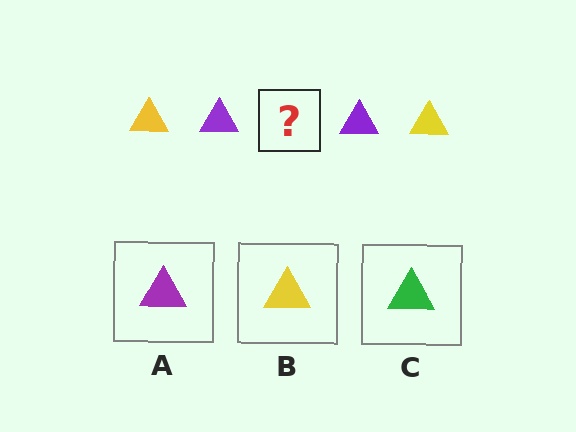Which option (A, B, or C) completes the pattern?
B.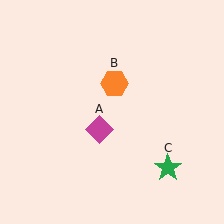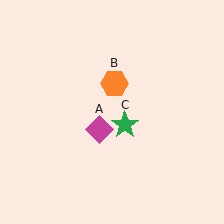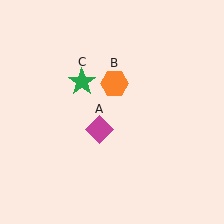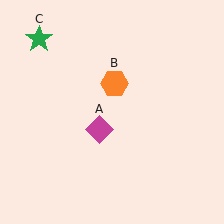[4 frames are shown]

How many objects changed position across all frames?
1 object changed position: green star (object C).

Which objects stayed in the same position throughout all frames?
Magenta diamond (object A) and orange hexagon (object B) remained stationary.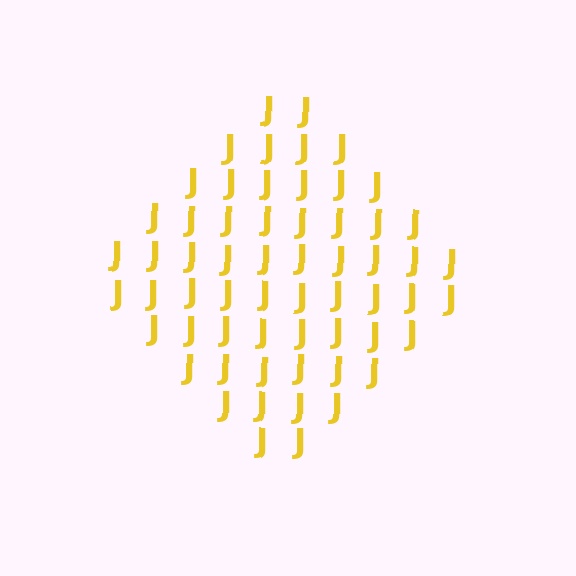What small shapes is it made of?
It is made of small letter J's.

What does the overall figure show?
The overall figure shows a diamond.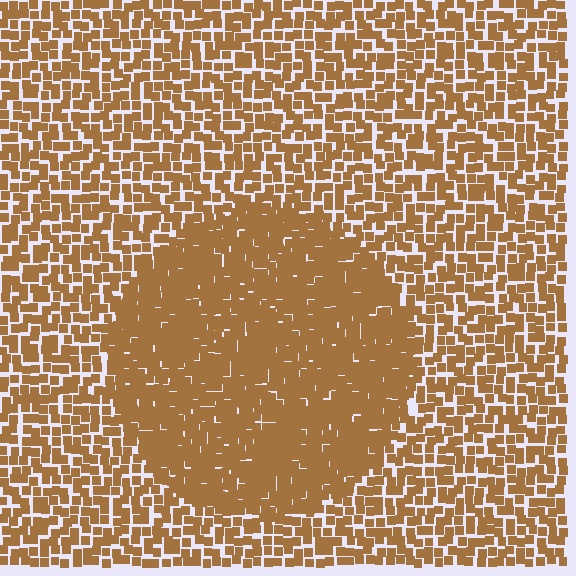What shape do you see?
I see a circle.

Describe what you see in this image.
The image contains small brown elements arranged at two different densities. A circle-shaped region is visible where the elements are more densely packed than the surrounding area.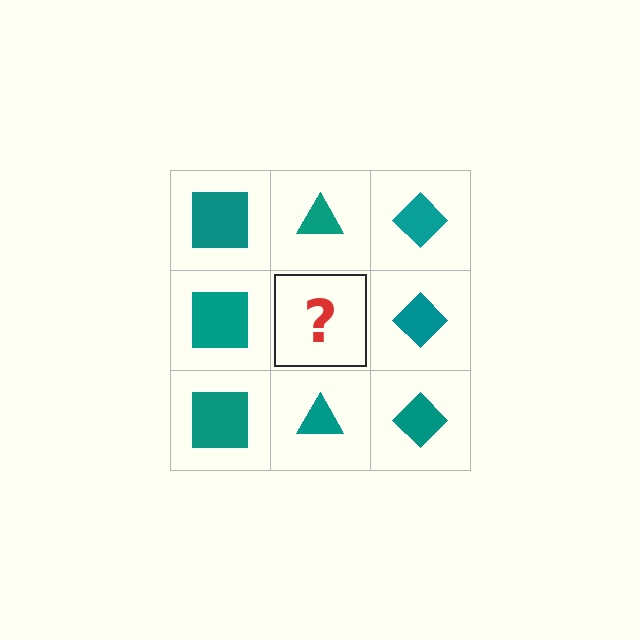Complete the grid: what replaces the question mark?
The question mark should be replaced with a teal triangle.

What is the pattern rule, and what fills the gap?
The rule is that each column has a consistent shape. The gap should be filled with a teal triangle.